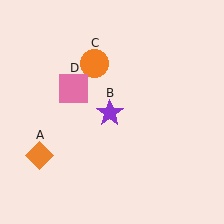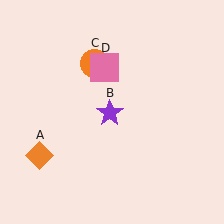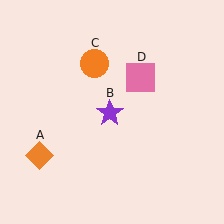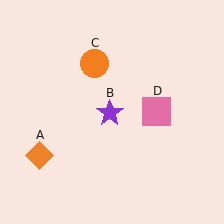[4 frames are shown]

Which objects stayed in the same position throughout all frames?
Orange diamond (object A) and purple star (object B) and orange circle (object C) remained stationary.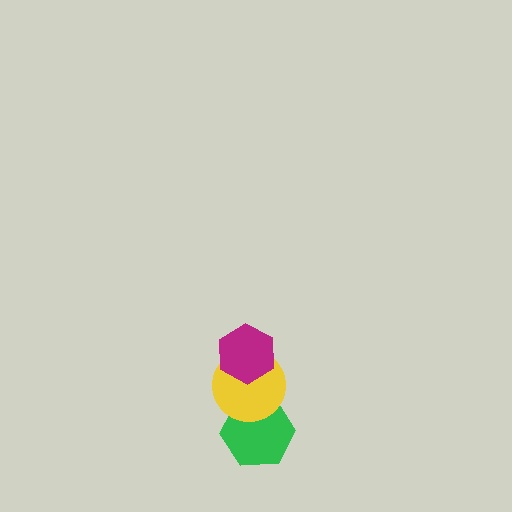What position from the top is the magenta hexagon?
The magenta hexagon is 1st from the top.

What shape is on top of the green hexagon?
The yellow circle is on top of the green hexagon.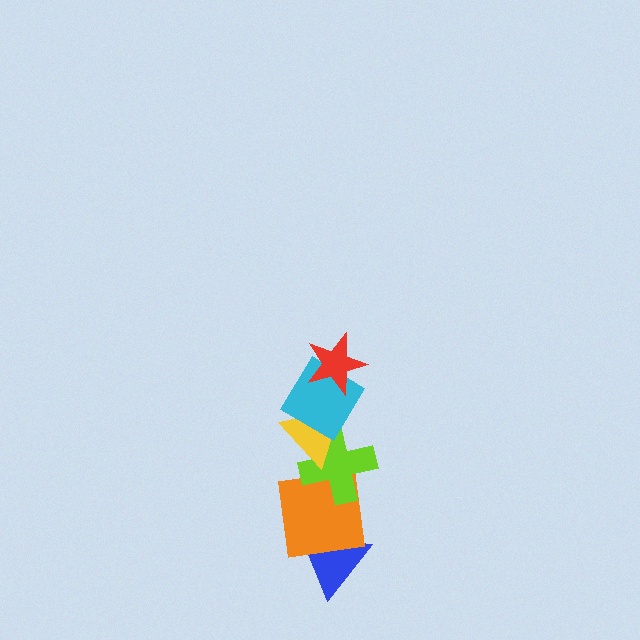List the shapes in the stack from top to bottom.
From top to bottom: the red star, the cyan diamond, the yellow triangle, the lime cross, the orange square, the blue triangle.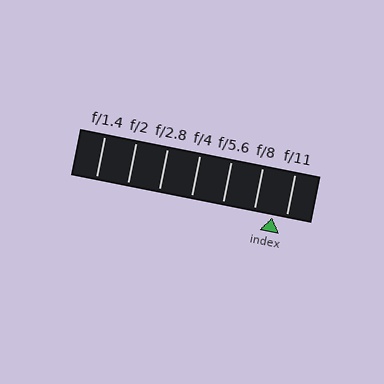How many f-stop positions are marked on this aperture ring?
There are 7 f-stop positions marked.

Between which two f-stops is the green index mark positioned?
The index mark is between f/8 and f/11.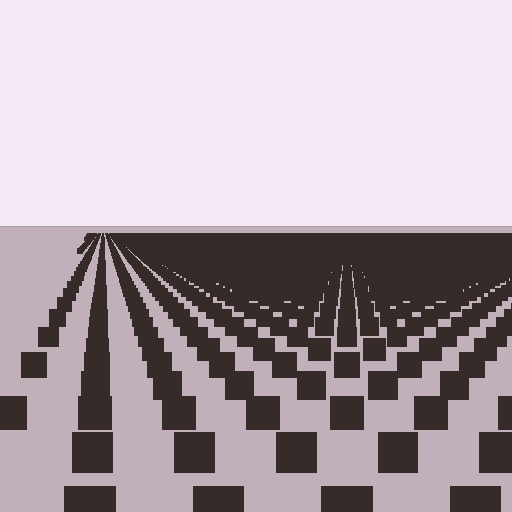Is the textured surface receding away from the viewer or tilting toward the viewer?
The surface is receding away from the viewer. Texture elements get smaller and denser toward the top.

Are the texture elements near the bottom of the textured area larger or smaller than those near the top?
Larger. Near the bottom, elements are closer to the viewer and appear at a bigger on-screen size.